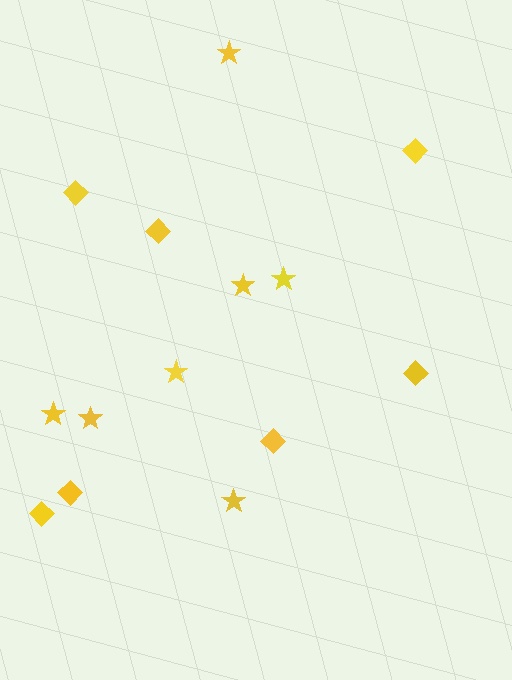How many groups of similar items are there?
There are 2 groups: one group of stars (7) and one group of diamonds (7).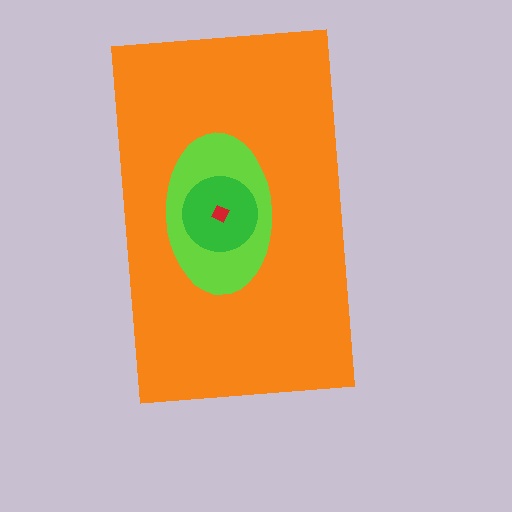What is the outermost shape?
The orange rectangle.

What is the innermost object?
The red diamond.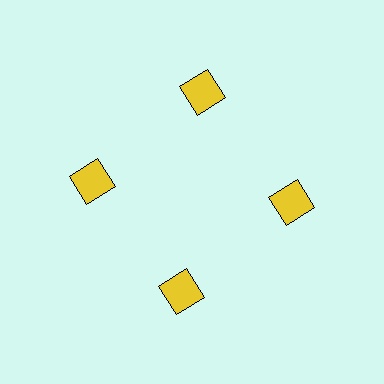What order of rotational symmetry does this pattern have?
This pattern has 4-fold rotational symmetry.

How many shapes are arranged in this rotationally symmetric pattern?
There are 4 shapes, arranged in 4 groups of 1.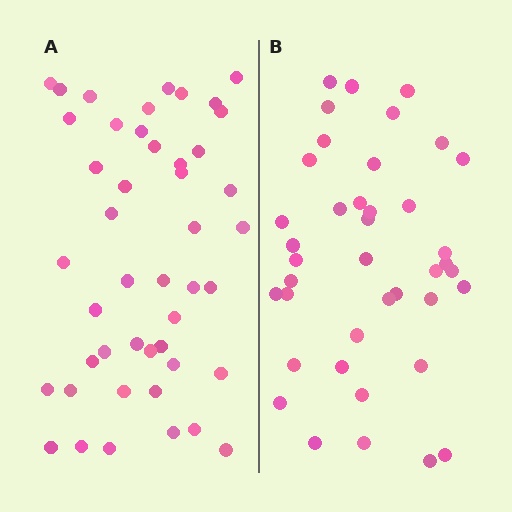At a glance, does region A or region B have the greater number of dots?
Region A (the left region) has more dots.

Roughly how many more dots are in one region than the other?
Region A has about 6 more dots than region B.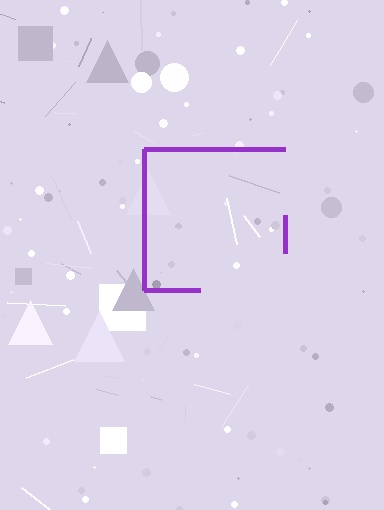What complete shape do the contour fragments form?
The contour fragments form a square.